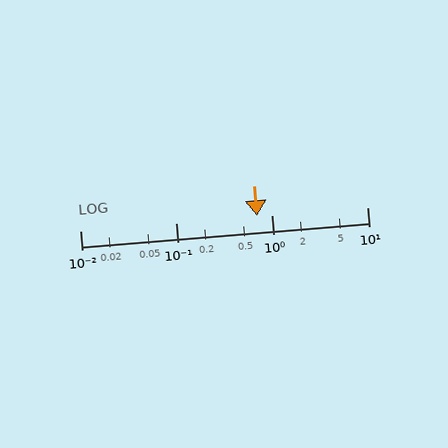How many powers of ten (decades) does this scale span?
The scale spans 3 decades, from 0.01 to 10.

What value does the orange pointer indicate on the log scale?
The pointer indicates approximately 0.7.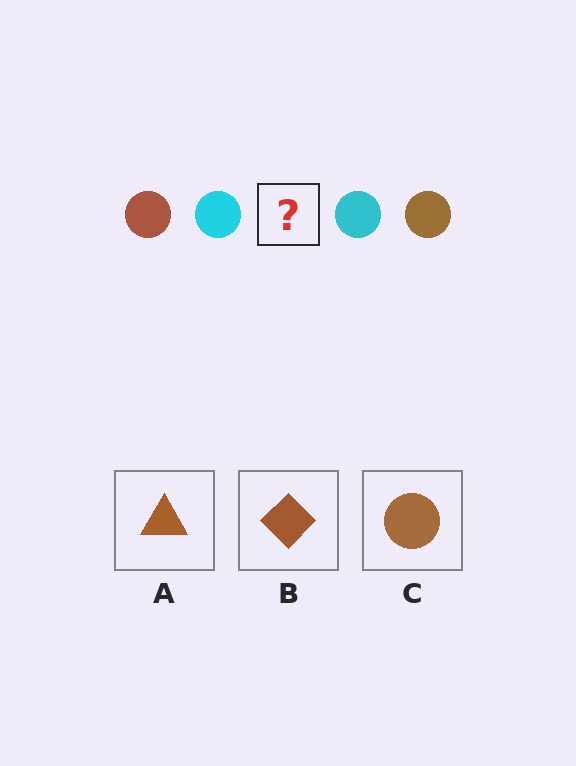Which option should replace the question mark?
Option C.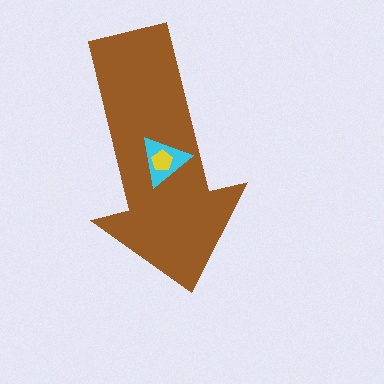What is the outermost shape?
The brown arrow.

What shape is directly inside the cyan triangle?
The yellow pentagon.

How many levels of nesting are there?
3.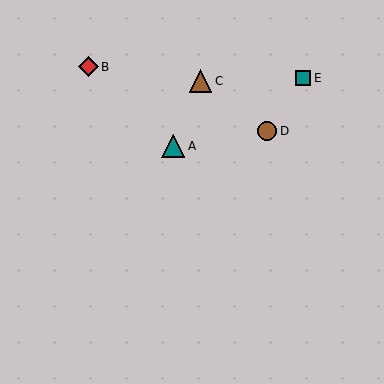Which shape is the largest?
The teal triangle (labeled A) is the largest.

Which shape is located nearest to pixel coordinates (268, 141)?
The brown circle (labeled D) at (267, 131) is nearest to that location.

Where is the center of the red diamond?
The center of the red diamond is at (88, 67).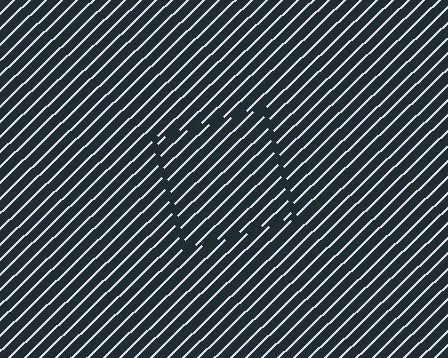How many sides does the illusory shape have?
4 sides — the line-ends trace a square.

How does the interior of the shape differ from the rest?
The interior of the shape contains the same grating, shifted by half a period — the contour is defined by the phase discontinuity where line-ends from the inner and outer gratings abut.